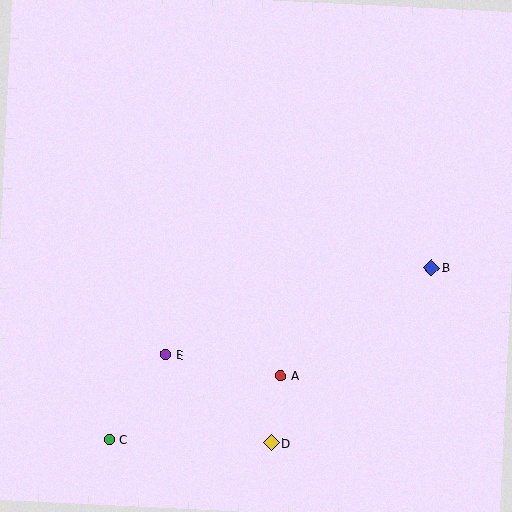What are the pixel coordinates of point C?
Point C is at (109, 439).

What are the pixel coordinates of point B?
Point B is at (431, 268).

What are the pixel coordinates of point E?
Point E is at (166, 354).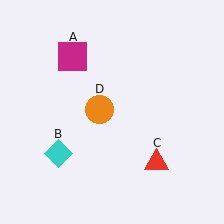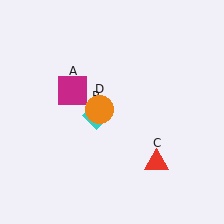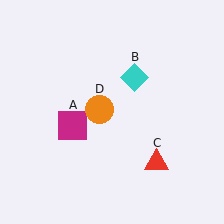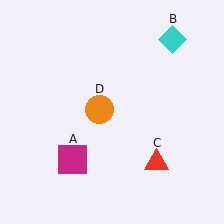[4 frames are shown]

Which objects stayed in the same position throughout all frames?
Red triangle (object C) and orange circle (object D) remained stationary.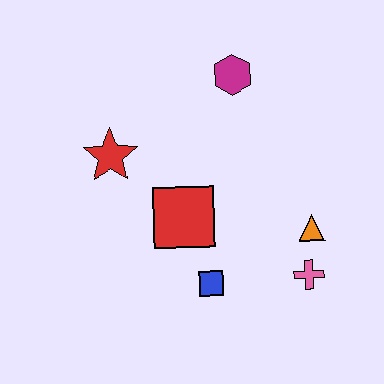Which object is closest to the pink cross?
The orange triangle is closest to the pink cross.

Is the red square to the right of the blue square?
No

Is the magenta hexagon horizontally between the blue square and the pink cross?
Yes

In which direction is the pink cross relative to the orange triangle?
The pink cross is below the orange triangle.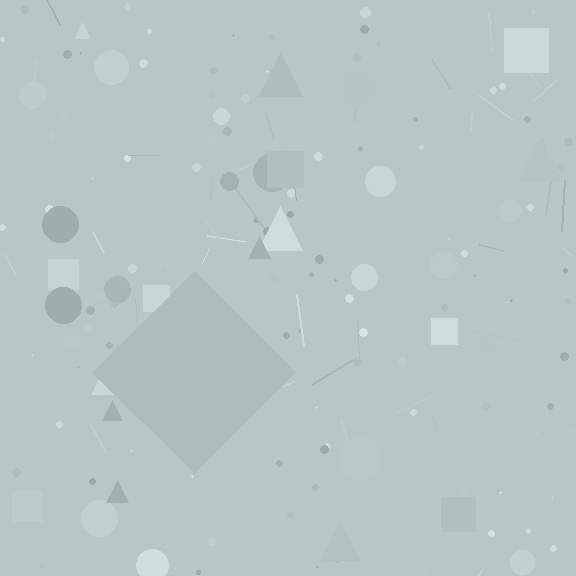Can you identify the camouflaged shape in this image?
The camouflaged shape is a diamond.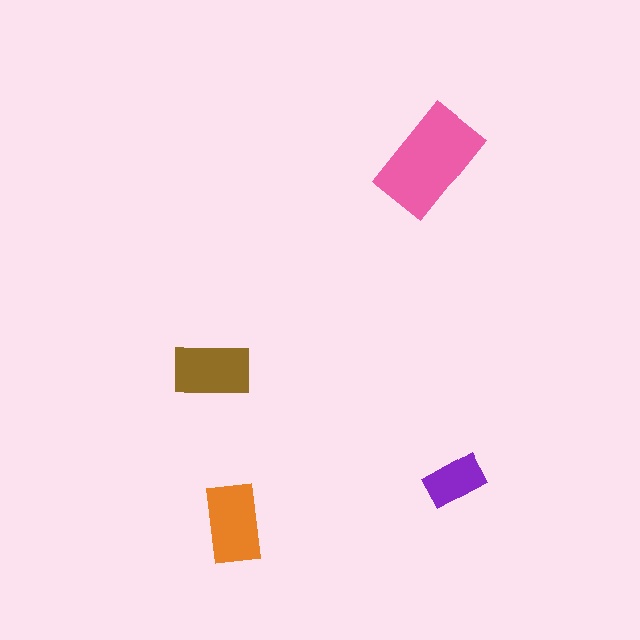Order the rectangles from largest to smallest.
the pink one, the orange one, the brown one, the purple one.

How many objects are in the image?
There are 4 objects in the image.